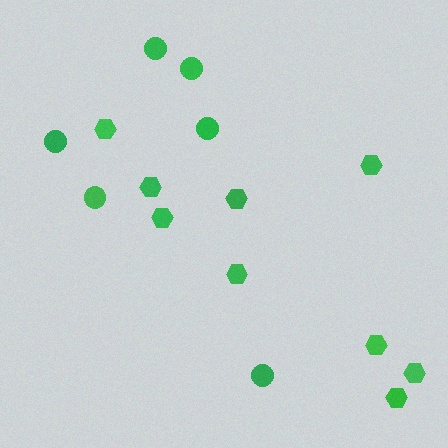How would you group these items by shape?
There are 2 groups: one group of hexagons (9) and one group of circles (6).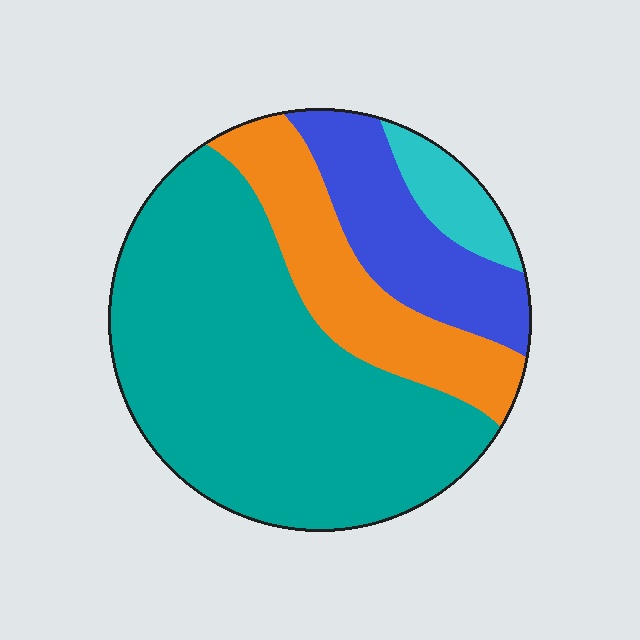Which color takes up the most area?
Teal, at roughly 55%.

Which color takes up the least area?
Cyan, at roughly 5%.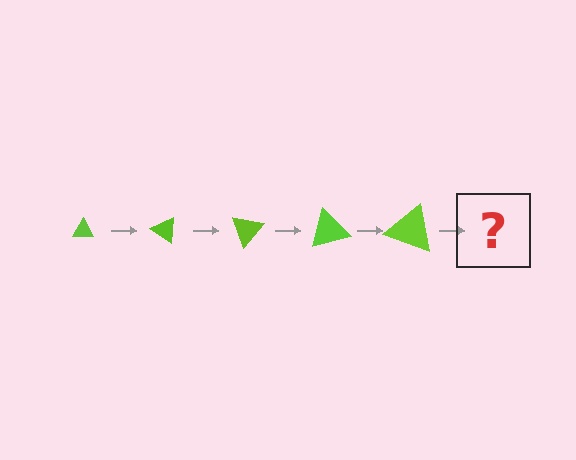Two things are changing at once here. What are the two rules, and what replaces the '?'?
The two rules are that the triangle grows larger each step and it rotates 35 degrees each step. The '?' should be a triangle, larger than the previous one and rotated 175 degrees from the start.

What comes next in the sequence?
The next element should be a triangle, larger than the previous one and rotated 175 degrees from the start.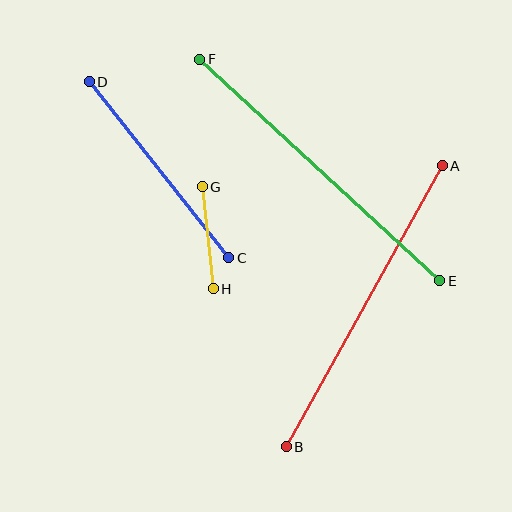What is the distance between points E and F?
The distance is approximately 326 pixels.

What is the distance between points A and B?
The distance is approximately 321 pixels.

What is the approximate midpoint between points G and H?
The midpoint is at approximately (208, 238) pixels.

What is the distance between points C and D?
The distance is approximately 225 pixels.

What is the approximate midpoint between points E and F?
The midpoint is at approximately (320, 170) pixels.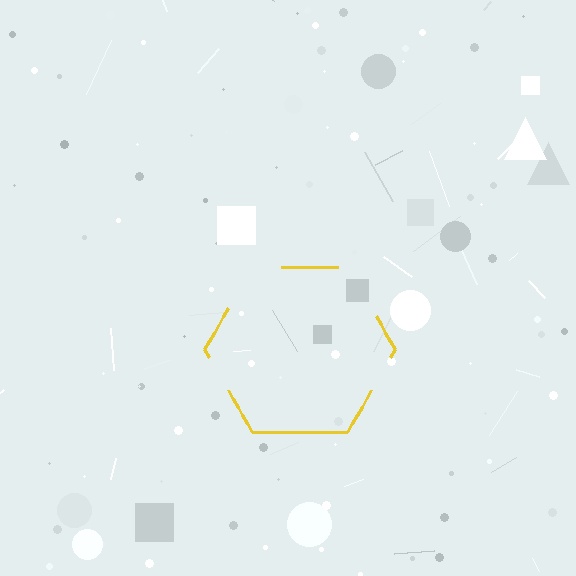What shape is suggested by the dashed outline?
The dashed outline suggests a hexagon.